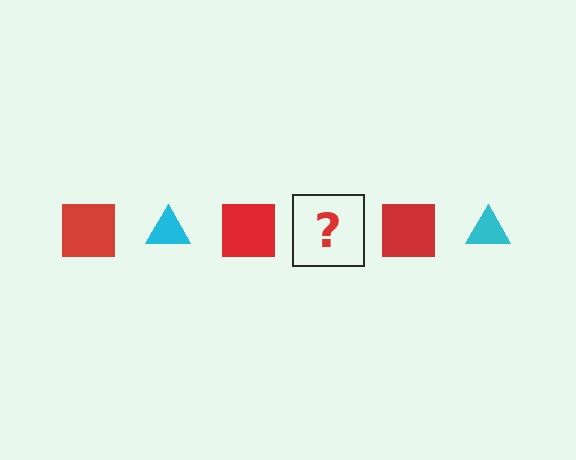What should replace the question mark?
The question mark should be replaced with a cyan triangle.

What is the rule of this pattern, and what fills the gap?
The rule is that the pattern alternates between red square and cyan triangle. The gap should be filled with a cyan triangle.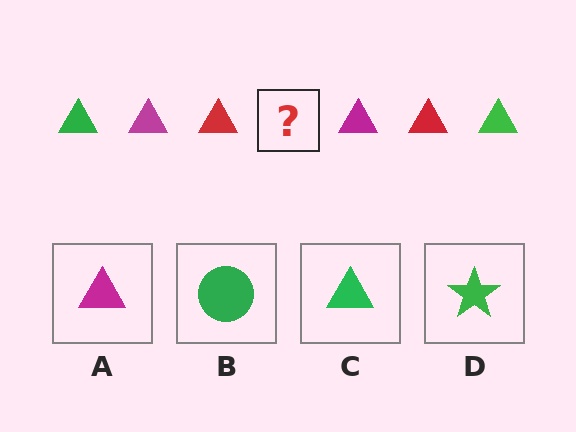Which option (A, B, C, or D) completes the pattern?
C.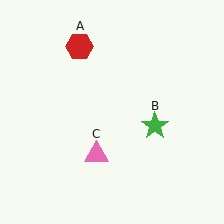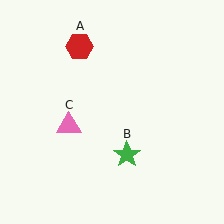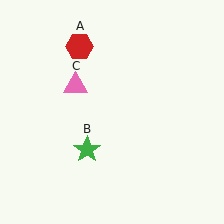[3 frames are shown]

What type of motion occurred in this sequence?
The green star (object B), pink triangle (object C) rotated clockwise around the center of the scene.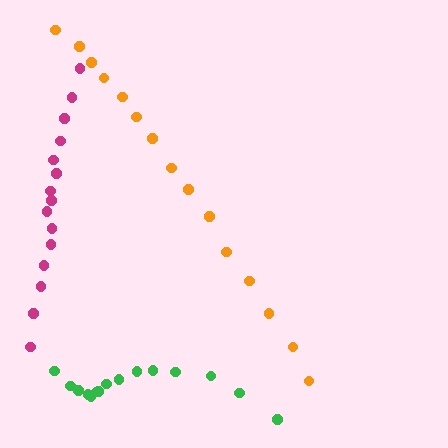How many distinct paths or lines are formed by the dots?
There are 3 distinct paths.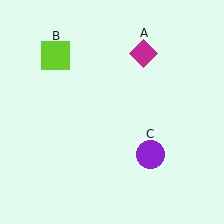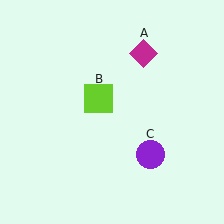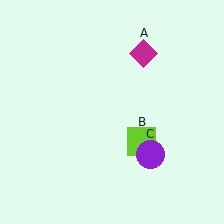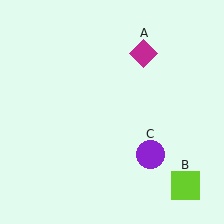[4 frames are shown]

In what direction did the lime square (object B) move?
The lime square (object B) moved down and to the right.